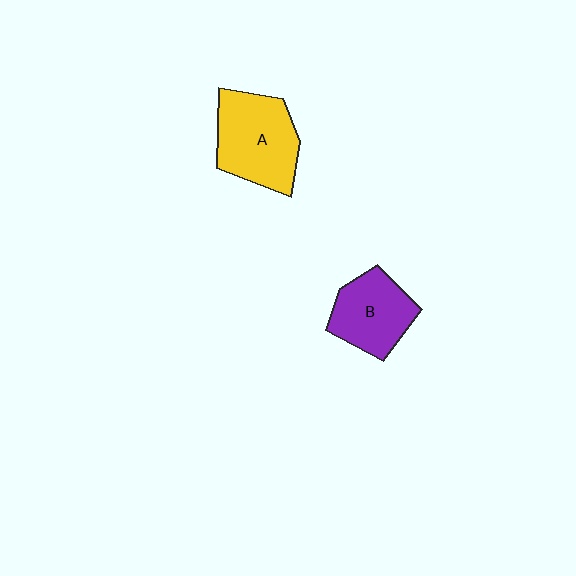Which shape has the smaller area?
Shape B (purple).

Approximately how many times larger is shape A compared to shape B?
Approximately 1.3 times.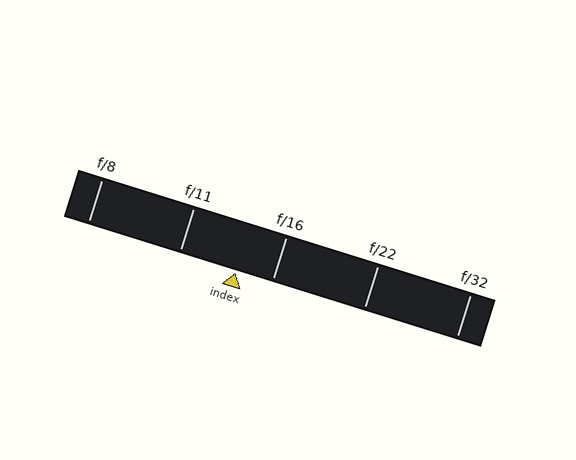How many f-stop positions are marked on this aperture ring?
There are 5 f-stop positions marked.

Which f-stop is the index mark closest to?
The index mark is closest to f/16.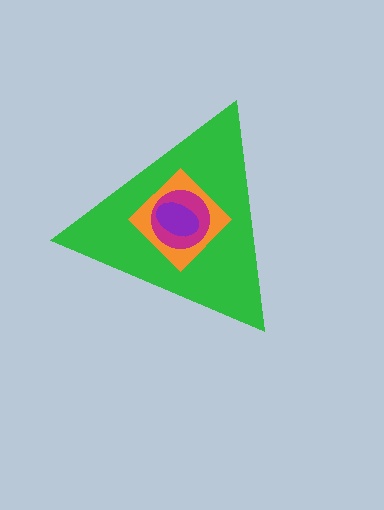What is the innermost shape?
The purple ellipse.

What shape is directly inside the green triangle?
The orange diamond.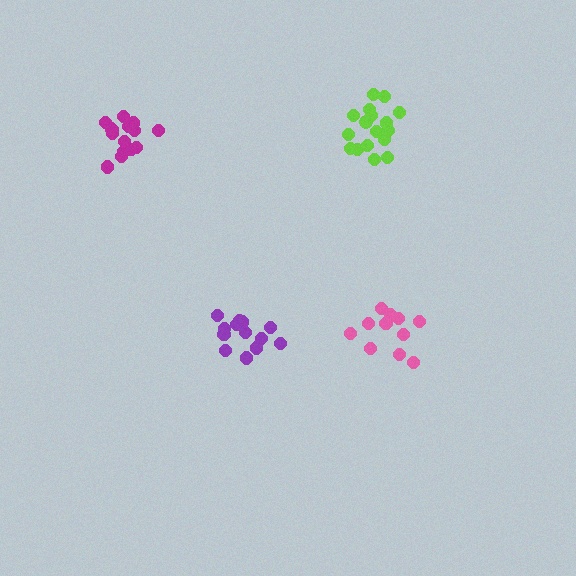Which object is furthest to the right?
The pink cluster is rightmost.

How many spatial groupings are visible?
There are 4 spatial groupings.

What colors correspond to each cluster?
The clusters are colored: pink, magenta, lime, purple.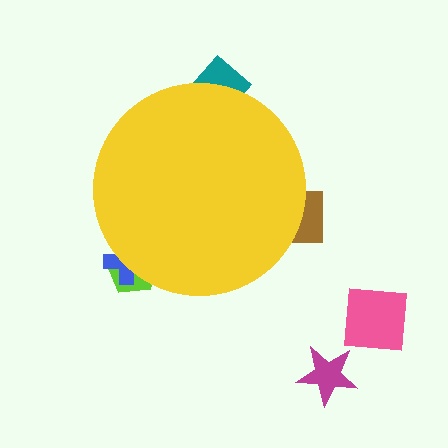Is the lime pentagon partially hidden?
Yes, the lime pentagon is partially hidden behind the yellow circle.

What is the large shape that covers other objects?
A yellow circle.